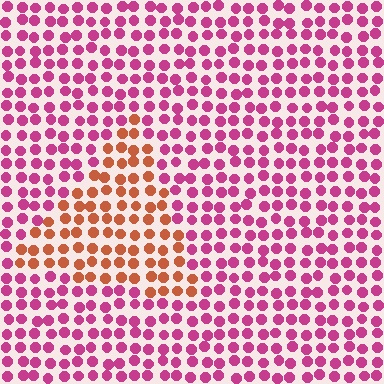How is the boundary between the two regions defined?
The boundary is defined purely by a slight shift in hue (about 51 degrees). Spacing, size, and orientation are identical on both sides.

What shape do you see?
I see a triangle.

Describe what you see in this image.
The image is filled with small magenta elements in a uniform arrangement. A triangle-shaped region is visible where the elements are tinted to a slightly different hue, forming a subtle color boundary.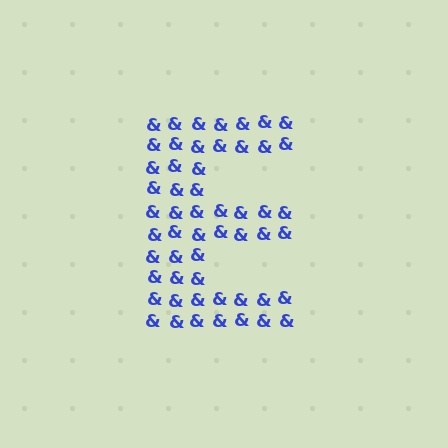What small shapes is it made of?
It is made of small ampersands.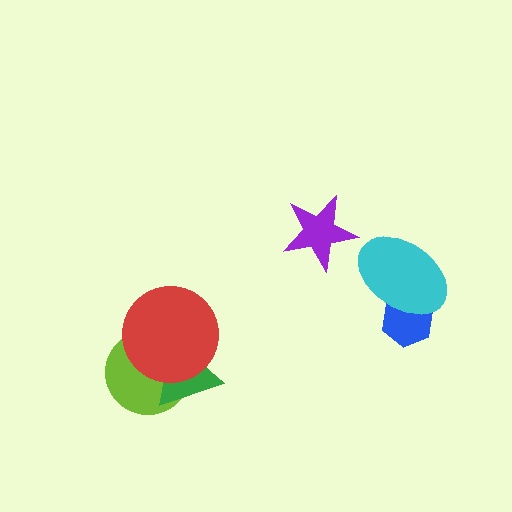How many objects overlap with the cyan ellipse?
1 object overlaps with the cyan ellipse.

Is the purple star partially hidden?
No, no other shape covers it.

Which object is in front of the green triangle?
The red circle is in front of the green triangle.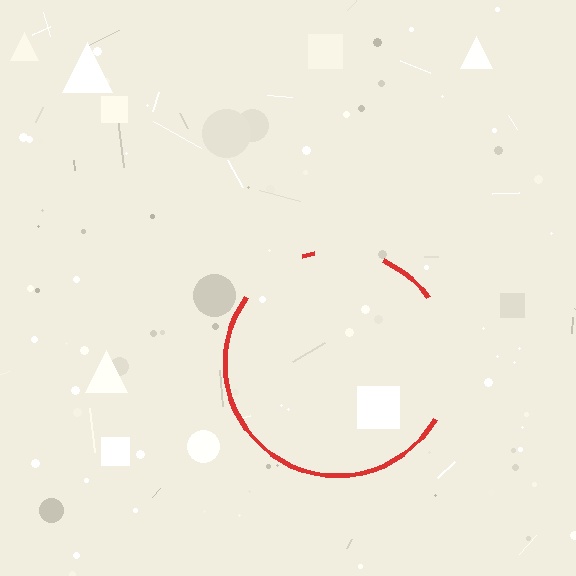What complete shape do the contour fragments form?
The contour fragments form a circle.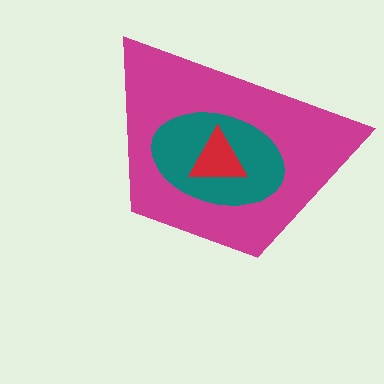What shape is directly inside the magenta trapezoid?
The teal ellipse.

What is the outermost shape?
The magenta trapezoid.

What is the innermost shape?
The red triangle.